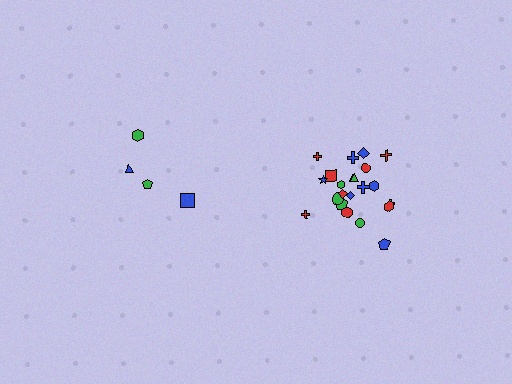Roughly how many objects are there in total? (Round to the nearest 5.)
Roughly 25 objects in total.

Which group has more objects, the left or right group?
The right group.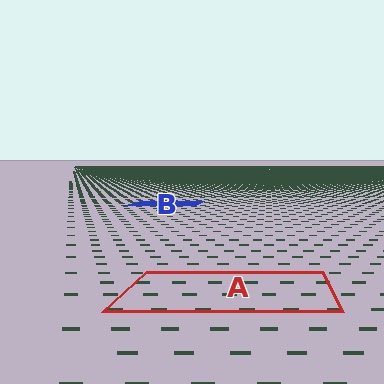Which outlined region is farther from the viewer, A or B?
Region B is farther from the viewer — the texture elements inside it appear smaller and more densely packed.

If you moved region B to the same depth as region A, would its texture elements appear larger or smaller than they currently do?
They would appear larger. At a closer depth, the same texture elements are projected at a bigger on-screen size.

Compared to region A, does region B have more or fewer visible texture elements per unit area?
Region B has more texture elements per unit area — they are packed more densely because it is farther away.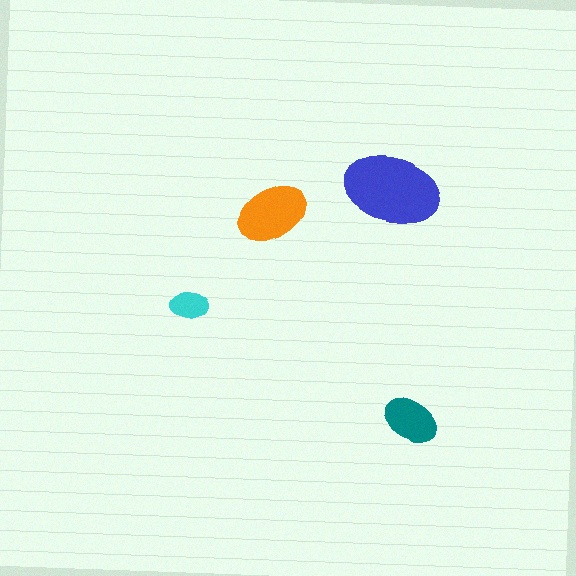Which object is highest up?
The blue ellipse is topmost.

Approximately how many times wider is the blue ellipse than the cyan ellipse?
About 2.5 times wider.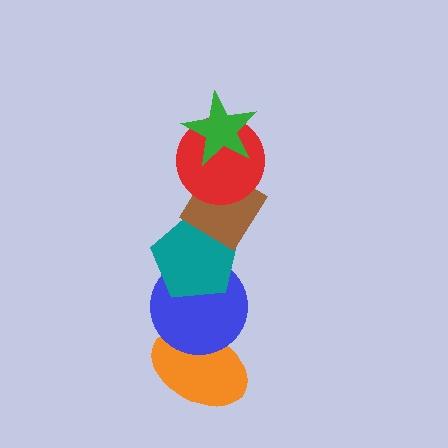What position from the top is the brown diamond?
The brown diamond is 3rd from the top.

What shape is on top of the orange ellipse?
The blue circle is on top of the orange ellipse.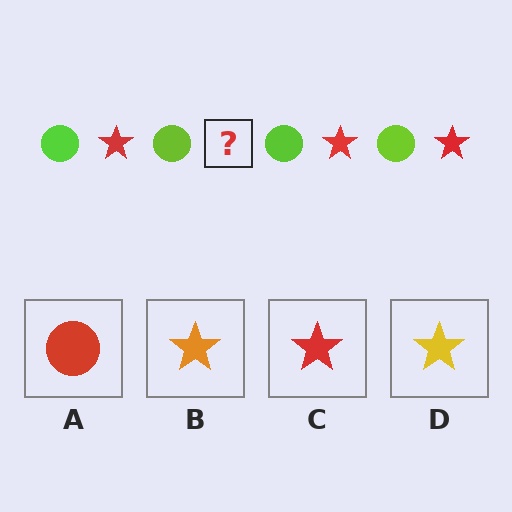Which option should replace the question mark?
Option C.